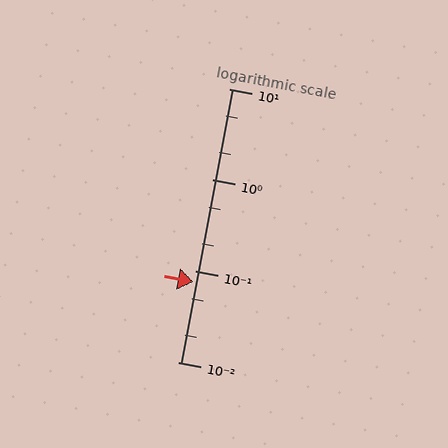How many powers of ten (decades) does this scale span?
The scale spans 3 decades, from 0.01 to 10.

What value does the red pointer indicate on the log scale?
The pointer indicates approximately 0.075.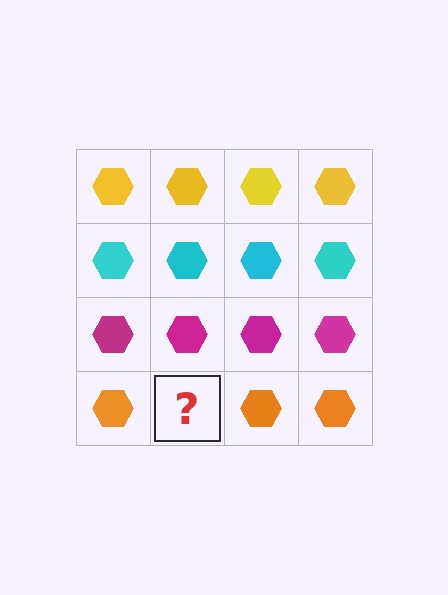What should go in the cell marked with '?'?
The missing cell should contain an orange hexagon.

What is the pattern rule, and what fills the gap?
The rule is that each row has a consistent color. The gap should be filled with an orange hexagon.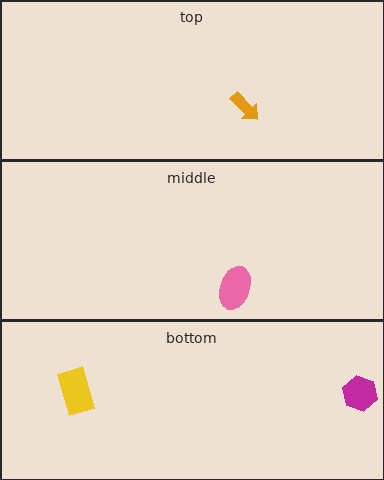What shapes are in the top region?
The orange arrow.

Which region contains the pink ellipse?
The middle region.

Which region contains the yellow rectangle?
The bottom region.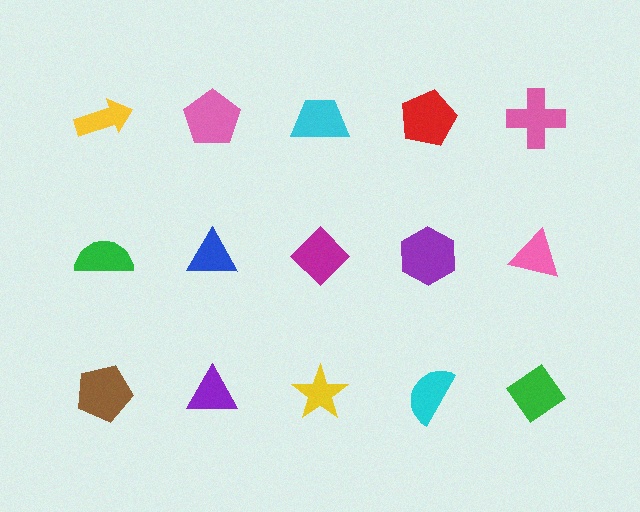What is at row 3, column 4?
A cyan semicircle.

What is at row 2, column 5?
A pink triangle.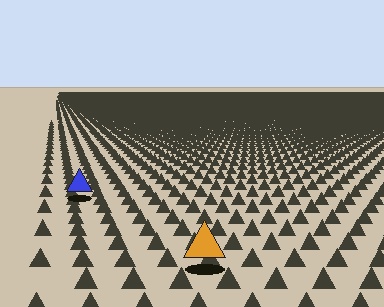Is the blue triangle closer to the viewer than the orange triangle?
No. The orange triangle is closer — you can tell from the texture gradient: the ground texture is coarser near it.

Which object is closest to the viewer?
The orange triangle is closest. The texture marks near it are larger and more spread out.